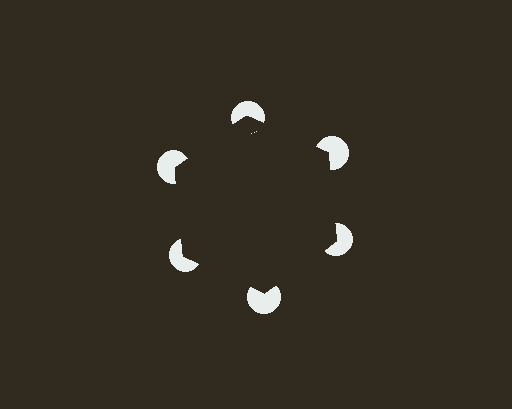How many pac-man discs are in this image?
There are 6 — one at each vertex of the illusory hexagon.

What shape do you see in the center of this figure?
An illusory hexagon — its edges are inferred from the aligned wedge cuts in the pac-man discs, not physically drawn.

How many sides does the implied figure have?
6 sides.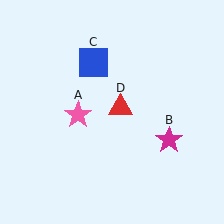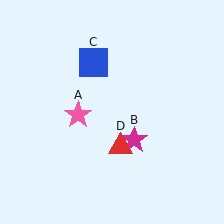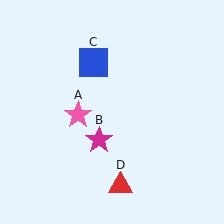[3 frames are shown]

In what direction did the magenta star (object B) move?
The magenta star (object B) moved left.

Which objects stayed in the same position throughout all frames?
Pink star (object A) and blue square (object C) remained stationary.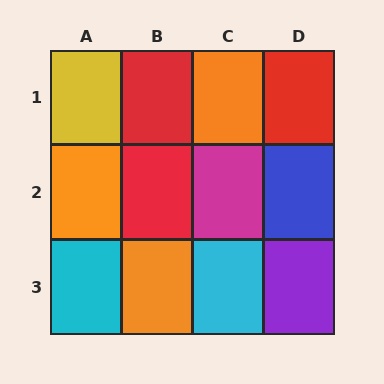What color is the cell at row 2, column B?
Red.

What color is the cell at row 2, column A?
Orange.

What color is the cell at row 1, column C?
Orange.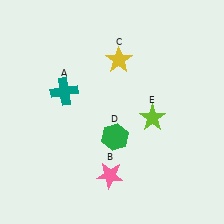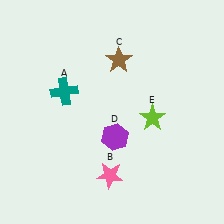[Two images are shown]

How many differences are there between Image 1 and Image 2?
There are 2 differences between the two images.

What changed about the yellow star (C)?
In Image 1, C is yellow. In Image 2, it changed to brown.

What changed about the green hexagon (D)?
In Image 1, D is green. In Image 2, it changed to purple.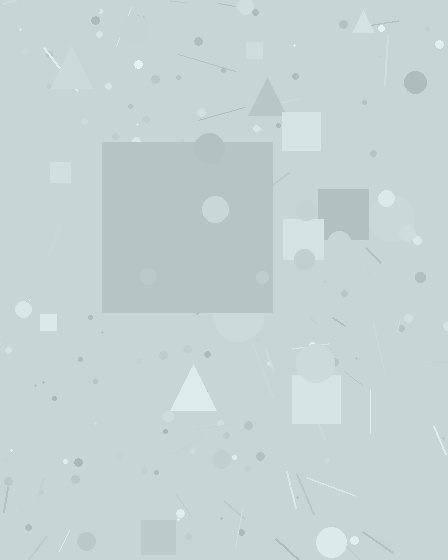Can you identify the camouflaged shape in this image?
The camouflaged shape is a square.